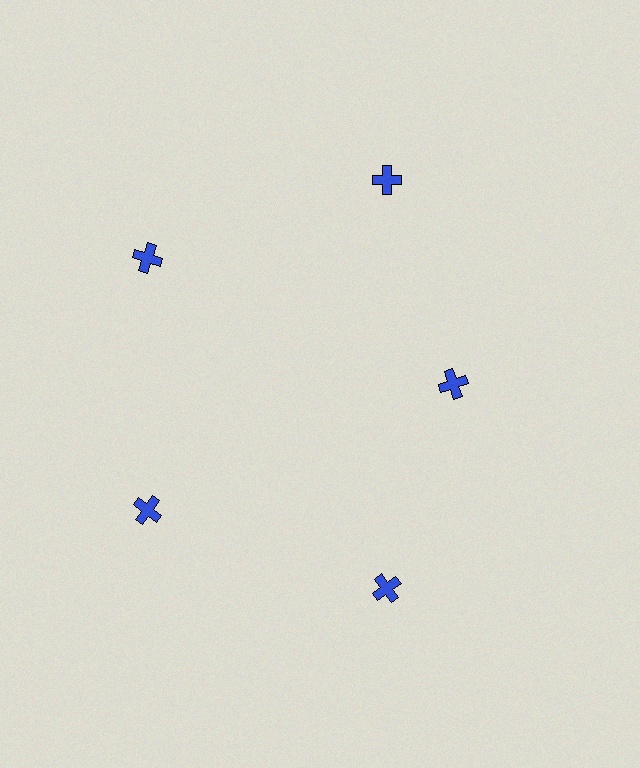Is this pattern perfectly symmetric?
No. The 5 blue crosses are arranged in a ring, but one element near the 3 o'clock position is pulled inward toward the center, breaking the 5-fold rotational symmetry.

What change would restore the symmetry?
The symmetry would be restored by moving it outward, back onto the ring so that all 5 crosses sit at equal angles and equal distance from the center.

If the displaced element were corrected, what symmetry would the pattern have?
It would have 5-fold rotational symmetry — the pattern would map onto itself every 72 degrees.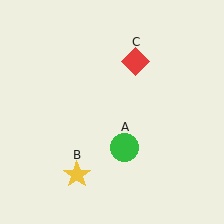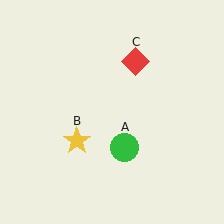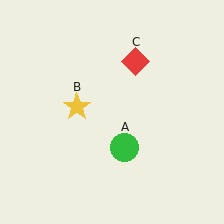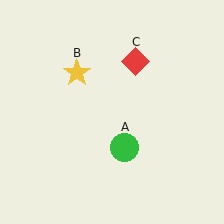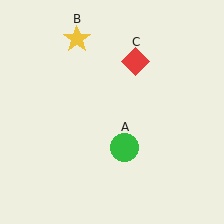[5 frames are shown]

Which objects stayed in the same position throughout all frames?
Green circle (object A) and red diamond (object C) remained stationary.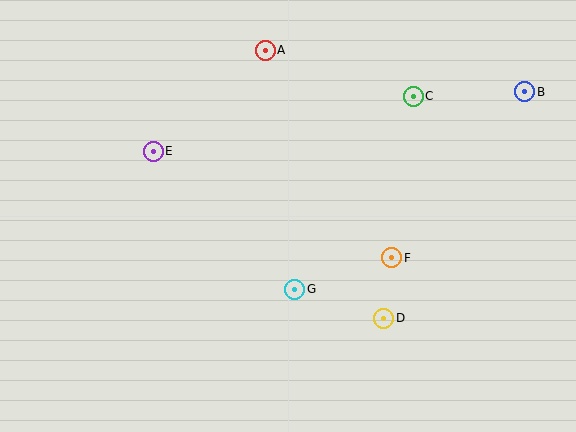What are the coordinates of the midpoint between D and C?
The midpoint between D and C is at (399, 207).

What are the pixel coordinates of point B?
Point B is at (525, 92).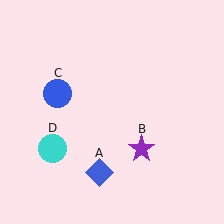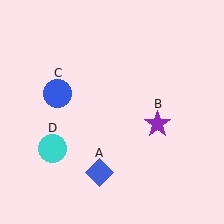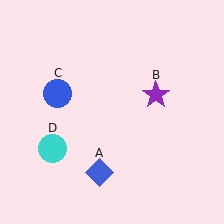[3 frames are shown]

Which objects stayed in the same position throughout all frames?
Blue diamond (object A) and blue circle (object C) and cyan circle (object D) remained stationary.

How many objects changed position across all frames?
1 object changed position: purple star (object B).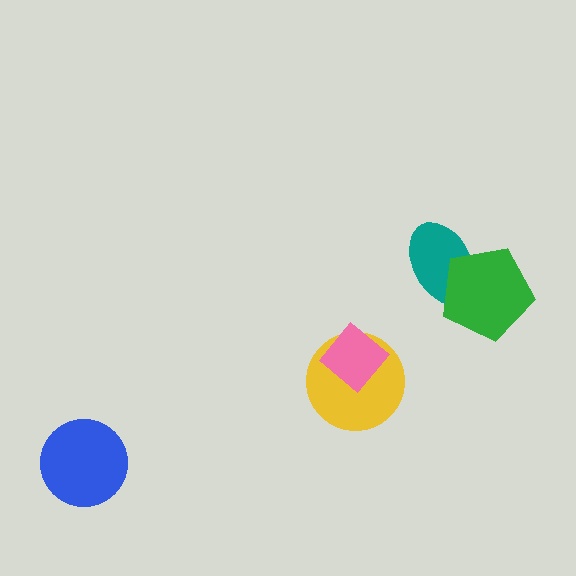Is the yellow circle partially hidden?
Yes, it is partially covered by another shape.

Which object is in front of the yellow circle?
The pink diamond is in front of the yellow circle.